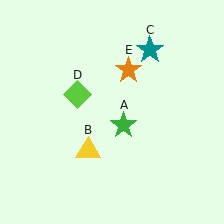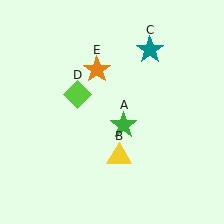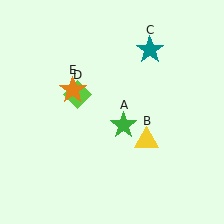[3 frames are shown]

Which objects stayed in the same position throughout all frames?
Green star (object A) and teal star (object C) and lime diamond (object D) remained stationary.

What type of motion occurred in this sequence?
The yellow triangle (object B), orange star (object E) rotated counterclockwise around the center of the scene.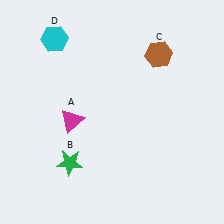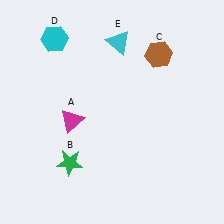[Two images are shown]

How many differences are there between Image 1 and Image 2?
There is 1 difference between the two images.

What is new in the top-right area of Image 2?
A cyan triangle (E) was added in the top-right area of Image 2.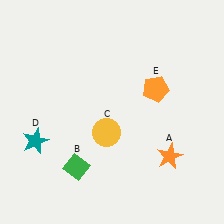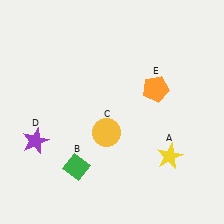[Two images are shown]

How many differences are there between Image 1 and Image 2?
There are 2 differences between the two images.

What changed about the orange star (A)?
In Image 1, A is orange. In Image 2, it changed to yellow.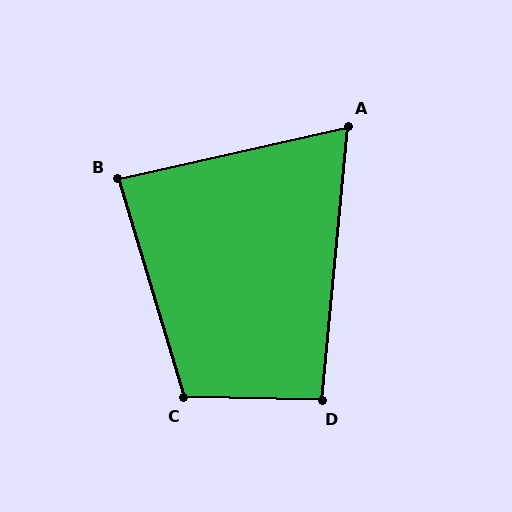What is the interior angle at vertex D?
Approximately 94 degrees (approximately right).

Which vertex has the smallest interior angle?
A, at approximately 72 degrees.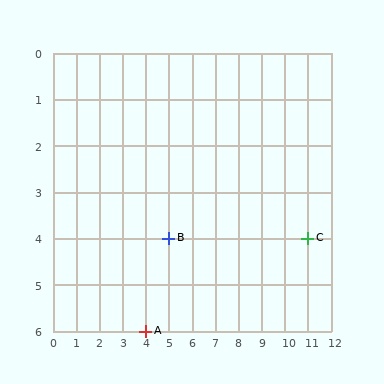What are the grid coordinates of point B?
Point B is at grid coordinates (5, 4).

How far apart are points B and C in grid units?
Points B and C are 6 columns apart.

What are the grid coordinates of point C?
Point C is at grid coordinates (11, 4).